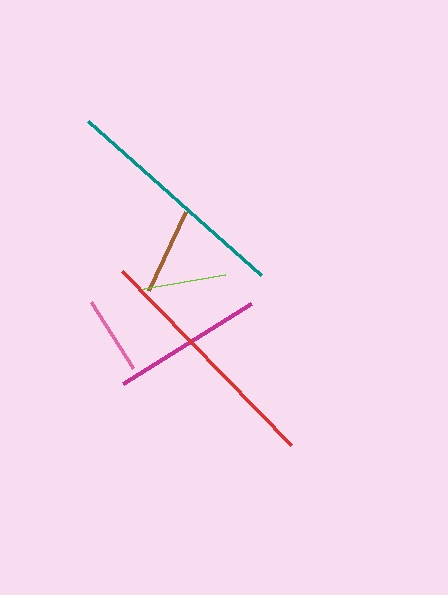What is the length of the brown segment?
The brown segment is approximately 88 pixels long.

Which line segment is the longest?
The red line is the longest at approximately 243 pixels.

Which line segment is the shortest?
The pink line is the shortest at approximately 79 pixels.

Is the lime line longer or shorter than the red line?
The red line is longer than the lime line.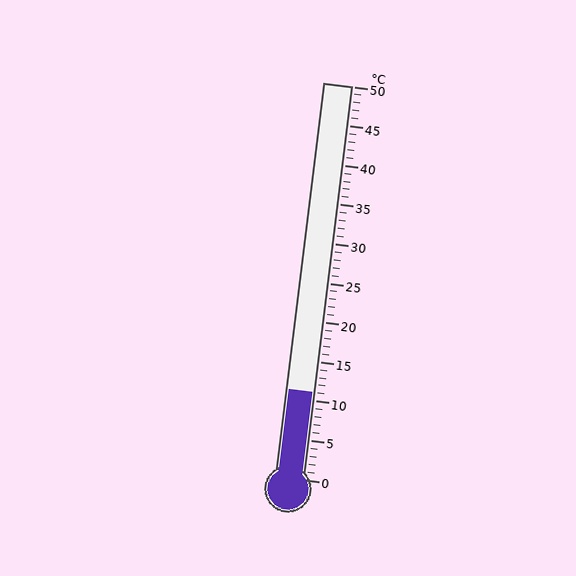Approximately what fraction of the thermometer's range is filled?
The thermometer is filled to approximately 20% of its range.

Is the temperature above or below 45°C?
The temperature is below 45°C.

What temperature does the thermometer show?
The thermometer shows approximately 11°C.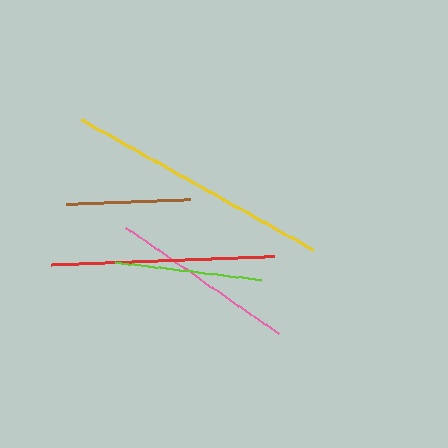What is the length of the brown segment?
The brown segment is approximately 124 pixels long.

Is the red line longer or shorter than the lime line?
The red line is longer than the lime line.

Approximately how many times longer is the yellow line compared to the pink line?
The yellow line is approximately 1.4 times the length of the pink line.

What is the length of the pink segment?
The pink segment is approximately 187 pixels long.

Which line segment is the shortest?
The brown line is the shortest at approximately 124 pixels.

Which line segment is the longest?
The yellow line is the longest at approximately 266 pixels.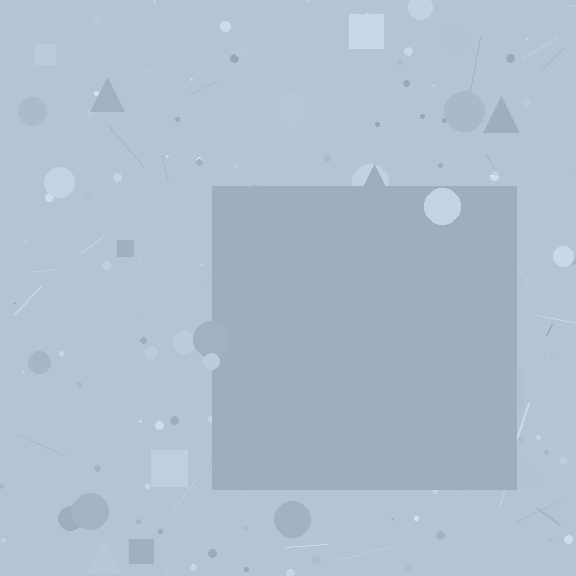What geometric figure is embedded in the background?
A square is embedded in the background.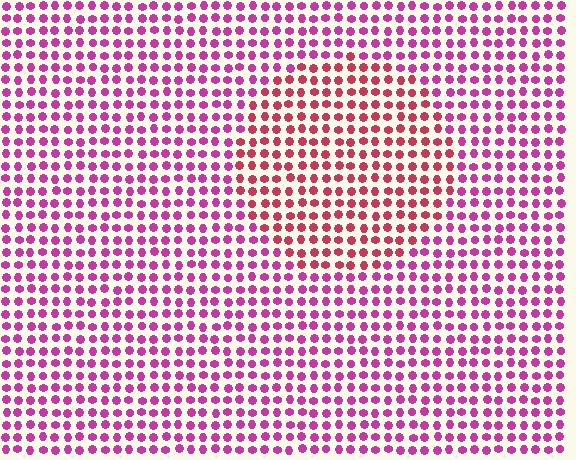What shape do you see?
I see a circle.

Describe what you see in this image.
The image is filled with small magenta elements in a uniform arrangement. A circle-shaped region is visible where the elements are tinted to a slightly different hue, forming a subtle color boundary.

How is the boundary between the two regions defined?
The boundary is defined purely by a slight shift in hue (about 31 degrees). Spacing, size, and orientation are identical on both sides.